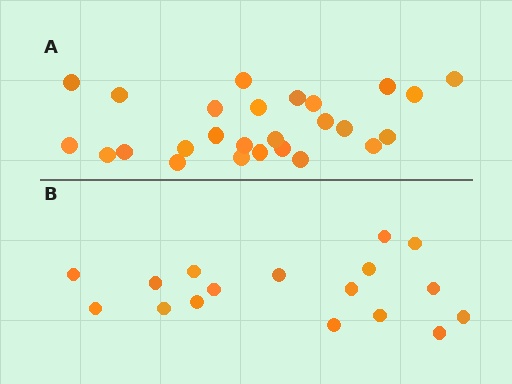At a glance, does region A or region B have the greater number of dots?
Region A (the top region) has more dots.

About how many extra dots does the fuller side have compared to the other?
Region A has roughly 8 or so more dots than region B.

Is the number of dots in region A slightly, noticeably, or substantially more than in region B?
Region A has substantially more. The ratio is roughly 1.5 to 1.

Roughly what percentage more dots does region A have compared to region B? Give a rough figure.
About 55% more.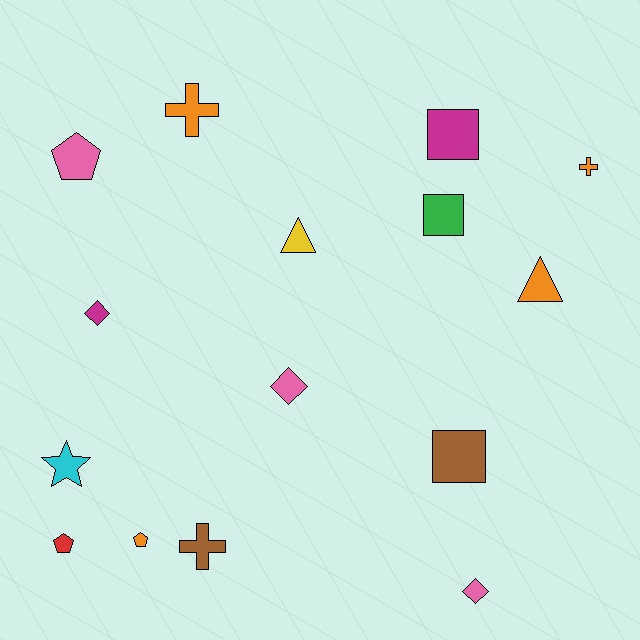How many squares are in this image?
There are 3 squares.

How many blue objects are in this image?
There are no blue objects.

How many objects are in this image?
There are 15 objects.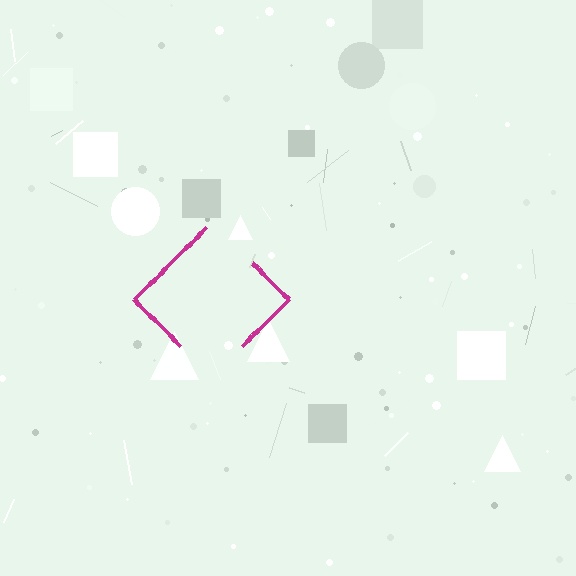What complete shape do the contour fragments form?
The contour fragments form a diamond.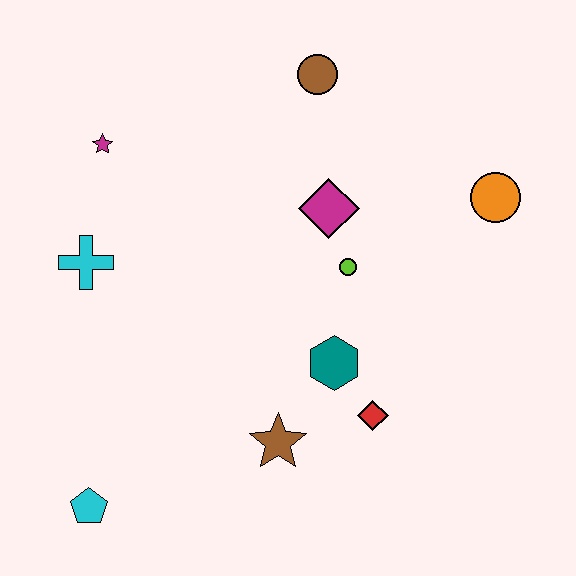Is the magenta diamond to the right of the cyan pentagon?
Yes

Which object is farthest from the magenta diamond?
The cyan pentagon is farthest from the magenta diamond.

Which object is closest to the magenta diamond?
The lime circle is closest to the magenta diamond.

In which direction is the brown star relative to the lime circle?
The brown star is below the lime circle.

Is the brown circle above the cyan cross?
Yes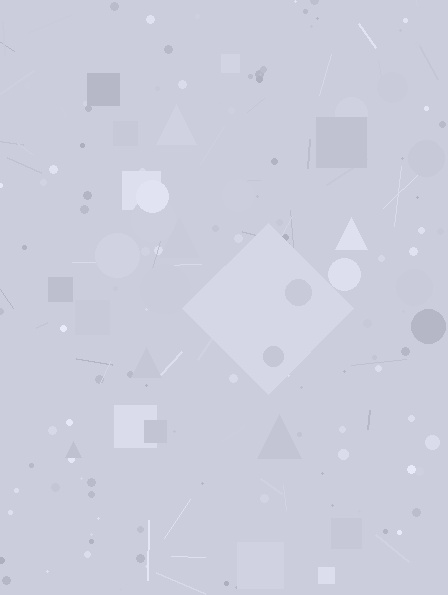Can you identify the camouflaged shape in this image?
The camouflaged shape is a diamond.